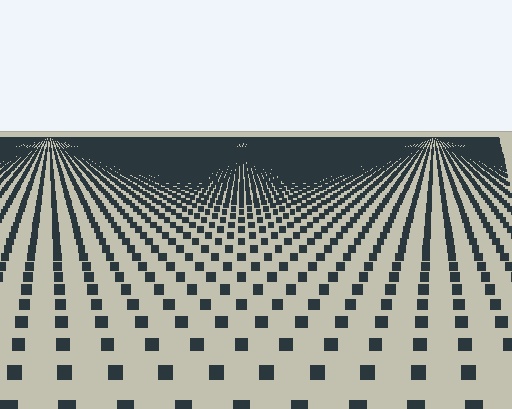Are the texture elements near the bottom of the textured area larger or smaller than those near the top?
Larger. Near the bottom, elements are closer to the viewer and appear at a bigger on-screen size.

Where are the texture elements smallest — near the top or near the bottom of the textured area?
Near the top.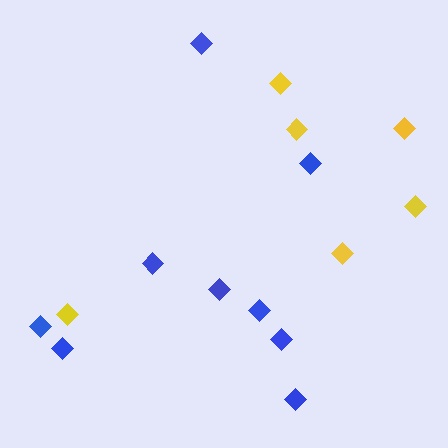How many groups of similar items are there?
There are 2 groups: one group of yellow diamonds (6) and one group of blue diamonds (9).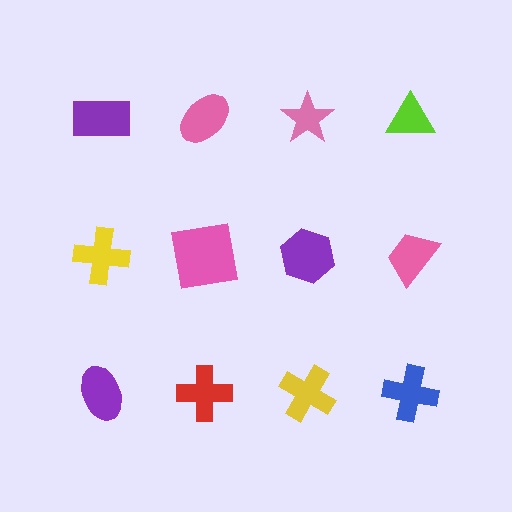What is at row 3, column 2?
A red cross.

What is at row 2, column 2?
A pink square.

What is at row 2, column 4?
A pink trapezoid.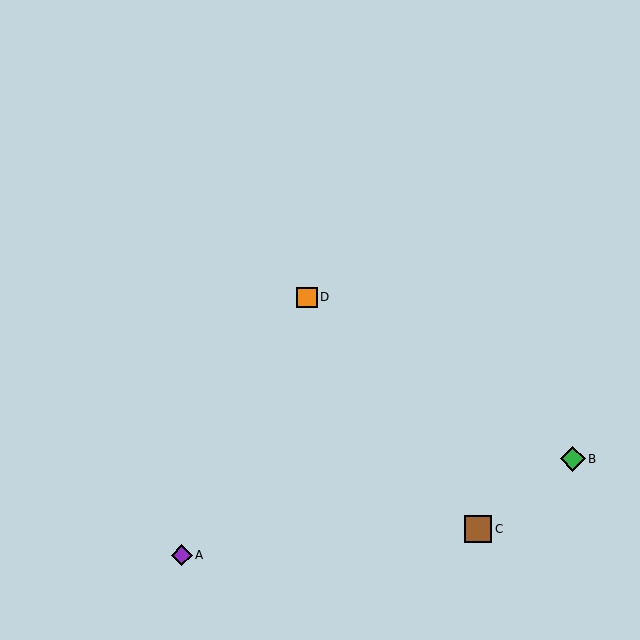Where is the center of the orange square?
The center of the orange square is at (307, 297).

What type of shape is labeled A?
Shape A is a purple diamond.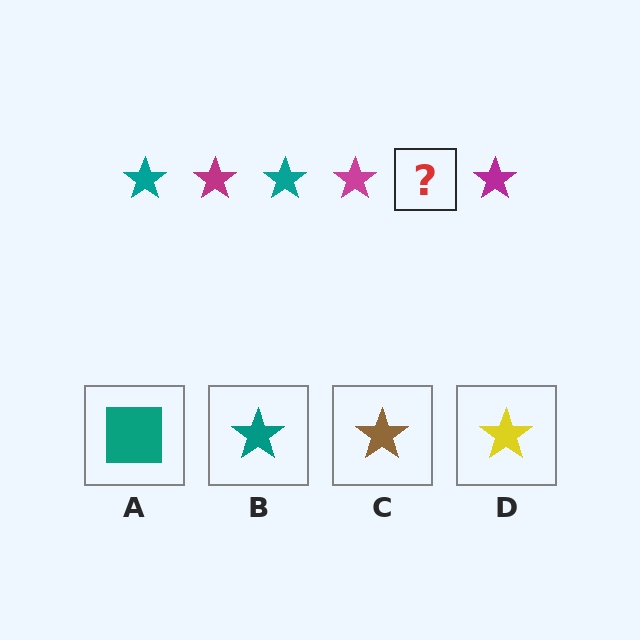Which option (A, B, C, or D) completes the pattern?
B.